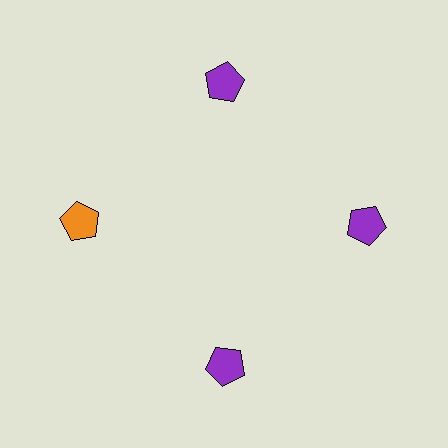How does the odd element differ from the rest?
It has a different color: orange instead of purple.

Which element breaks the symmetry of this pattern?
The orange pentagon at roughly the 9 o'clock position breaks the symmetry. All other shapes are purple pentagons.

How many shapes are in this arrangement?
There are 4 shapes arranged in a ring pattern.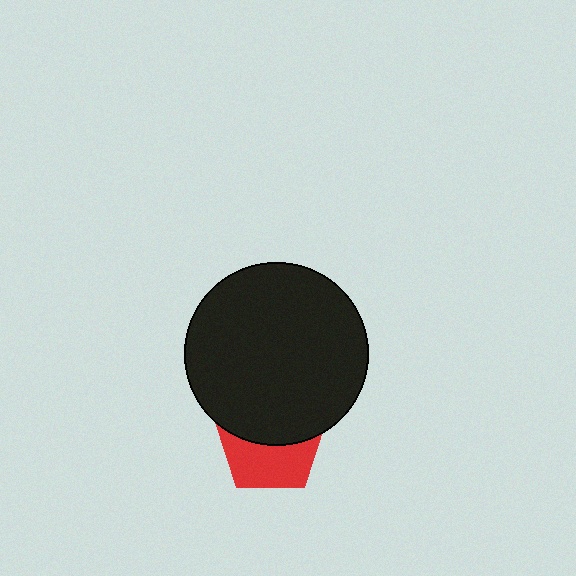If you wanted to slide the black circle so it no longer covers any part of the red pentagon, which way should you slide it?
Slide it up — that is the most direct way to separate the two shapes.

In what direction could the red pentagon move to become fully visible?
The red pentagon could move down. That would shift it out from behind the black circle entirely.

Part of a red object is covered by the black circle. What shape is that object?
It is a pentagon.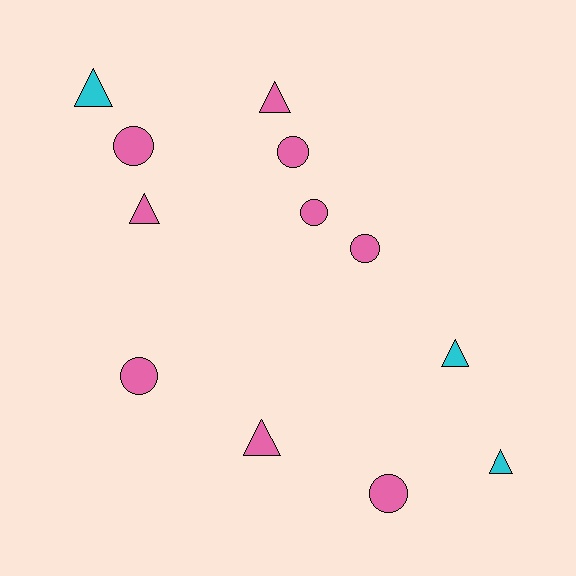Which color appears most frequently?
Pink, with 9 objects.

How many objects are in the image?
There are 12 objects.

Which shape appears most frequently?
Triangle, with 6 objects.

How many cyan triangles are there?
There are 3 cyan triangles.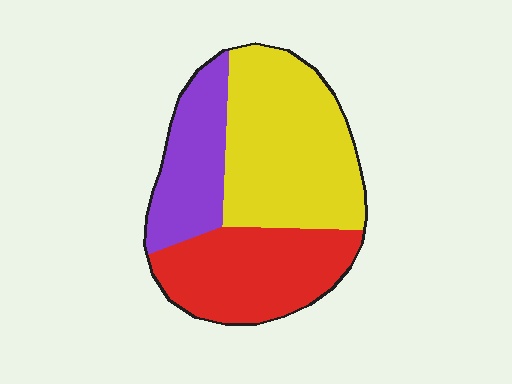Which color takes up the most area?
Yellow, at roughly 45%.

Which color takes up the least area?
Purple, at roughly 25%.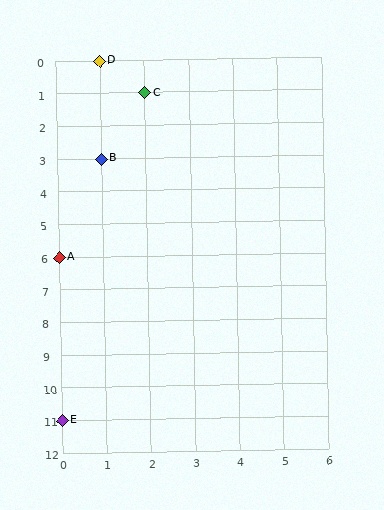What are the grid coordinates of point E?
Point E is at grid coordinates (0, 11).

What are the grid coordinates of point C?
Point C is at grid coordinates (2, 1).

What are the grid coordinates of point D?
Point D is at grid coordinates (1, 0).